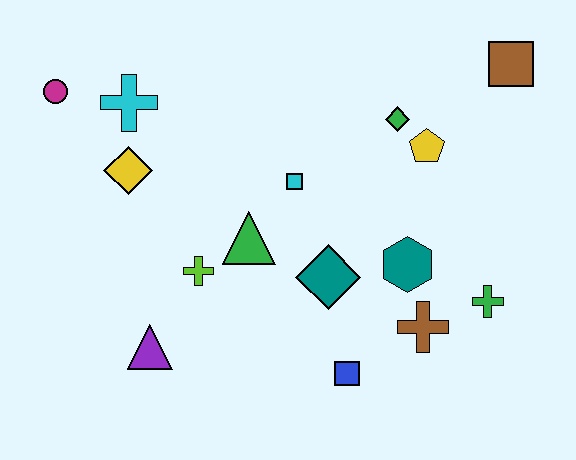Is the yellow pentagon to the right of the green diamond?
Yes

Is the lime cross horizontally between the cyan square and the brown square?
No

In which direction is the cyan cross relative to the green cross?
The cyan cross is to the left of the green cross.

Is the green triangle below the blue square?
No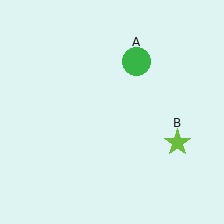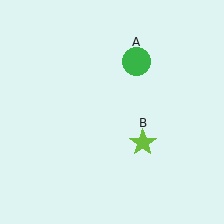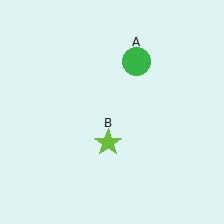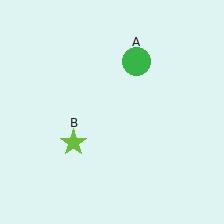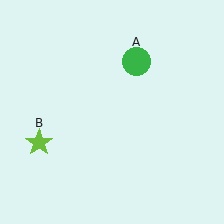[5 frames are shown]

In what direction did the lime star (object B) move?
The lime star (object B) moved left.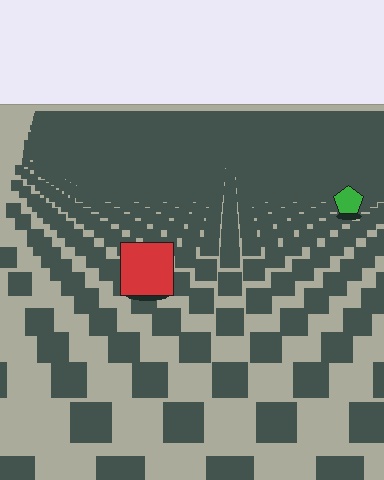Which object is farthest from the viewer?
The green pentagon is farthest from the viewer. It appears smaller and the ground texture around it is denser.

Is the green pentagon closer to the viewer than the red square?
No. The red square is closer — you can tell from the texture gradient: the ground texture is coarser near it.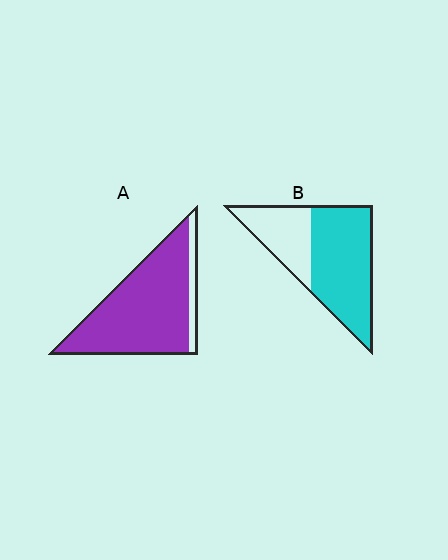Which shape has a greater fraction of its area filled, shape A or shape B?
Shape A.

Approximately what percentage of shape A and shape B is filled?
A is approximately 90% and B is approximately 65%.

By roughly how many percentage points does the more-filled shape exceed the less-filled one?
By roughly 25 percentage points (A over B).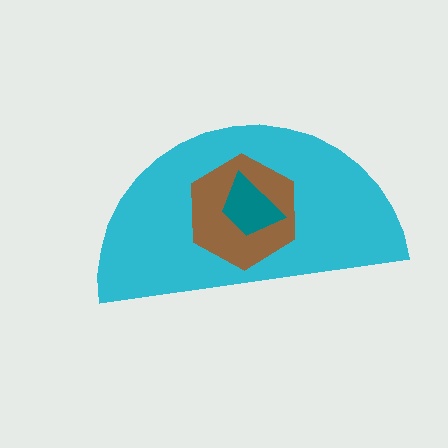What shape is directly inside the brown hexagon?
The teal trapezoid.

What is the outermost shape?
The cyan semicircle.